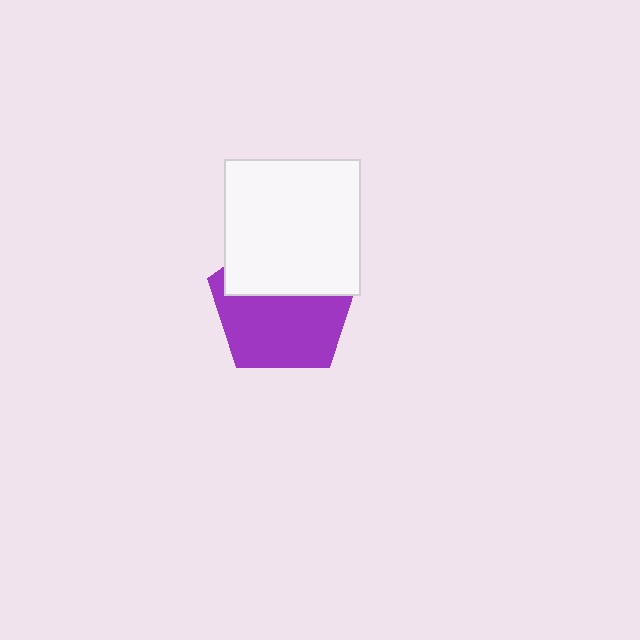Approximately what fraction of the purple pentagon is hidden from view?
Roughly 42% of the purple pentagon is hidden behind the white square.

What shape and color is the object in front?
The object in front is a white square.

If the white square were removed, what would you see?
You would see the complete purple pentagon.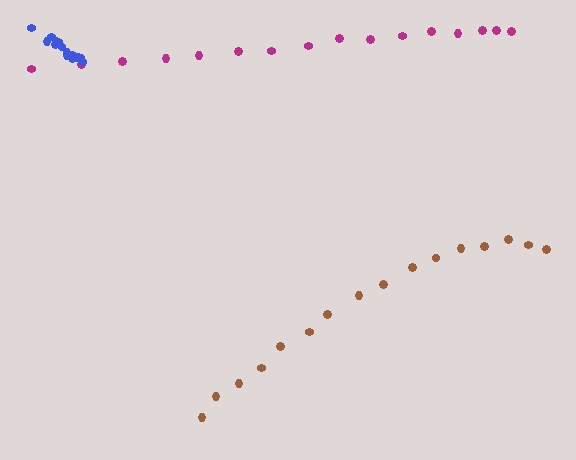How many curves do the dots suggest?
There are 3 distinct paths.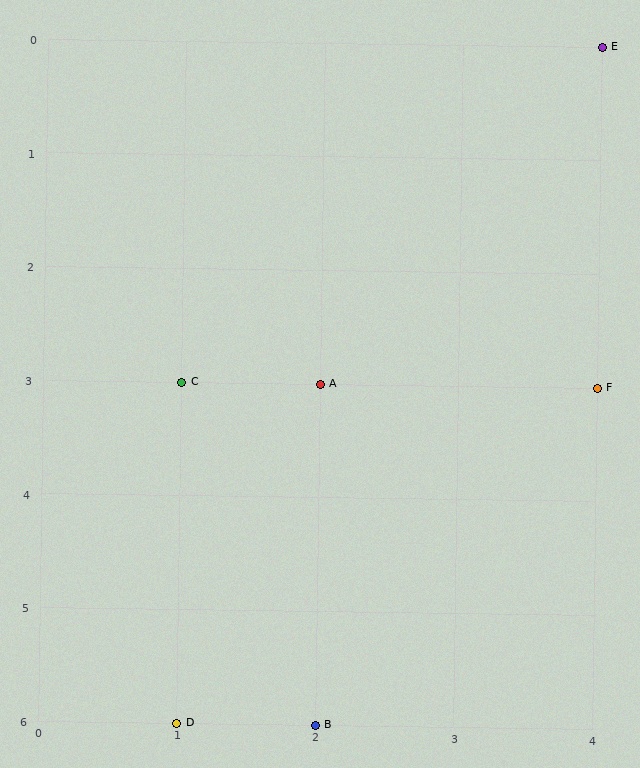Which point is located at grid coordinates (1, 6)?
Point D is at (1, 6).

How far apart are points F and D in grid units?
Points F and D are 3 columns and 3 rows apart (about 4.2 grid units diagonally).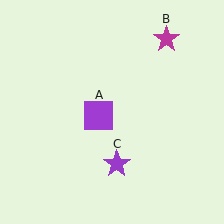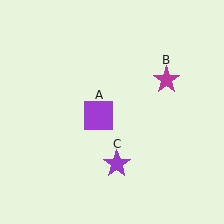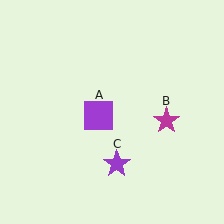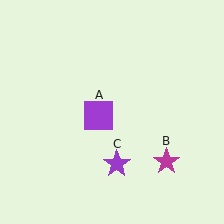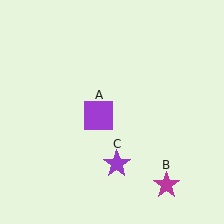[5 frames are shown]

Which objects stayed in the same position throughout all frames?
Purple square (object A) and purple star (object C) remained stationary.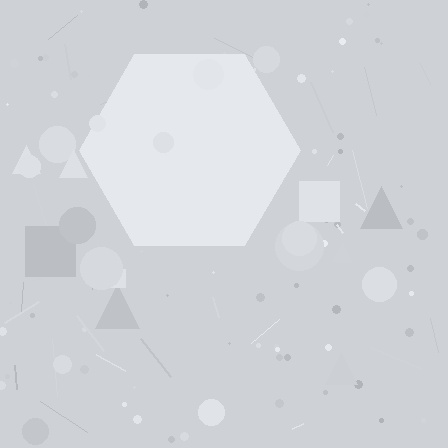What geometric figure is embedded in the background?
A hexagon is embedded in the background.